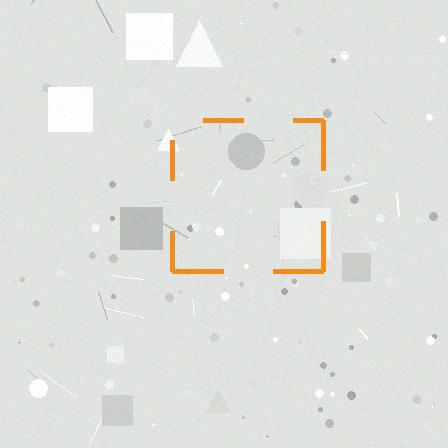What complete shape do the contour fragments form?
The contour fragments form a square.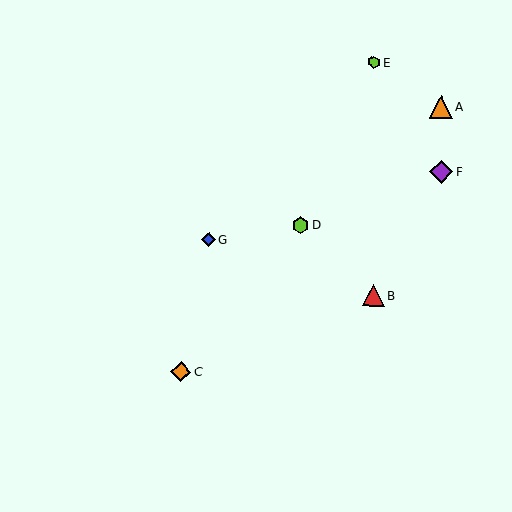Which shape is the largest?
The orange triangle (labeled A) is the largest.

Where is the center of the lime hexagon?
The center of the lime hexagon is at (300, 225).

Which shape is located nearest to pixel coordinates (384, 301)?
The red triangle (labeled B) at (374, 295) is nearest to that location.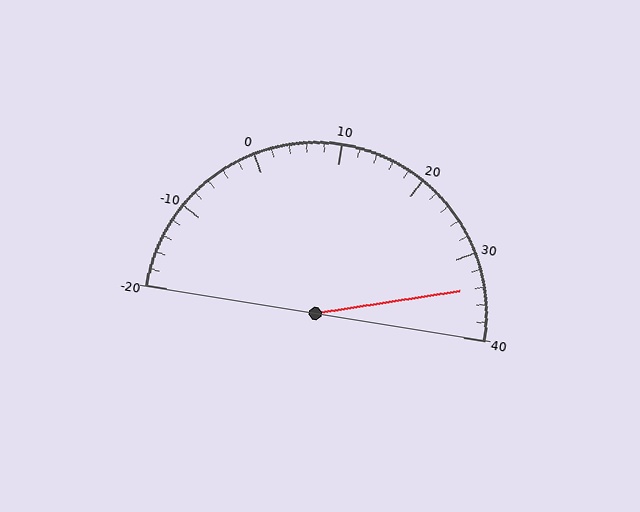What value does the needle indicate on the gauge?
The needle indicates approximately 34.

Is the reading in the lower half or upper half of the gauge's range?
The reading is in the upper half of the range (-20 to 40).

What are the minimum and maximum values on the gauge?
The gauge ranges from -20 to 40.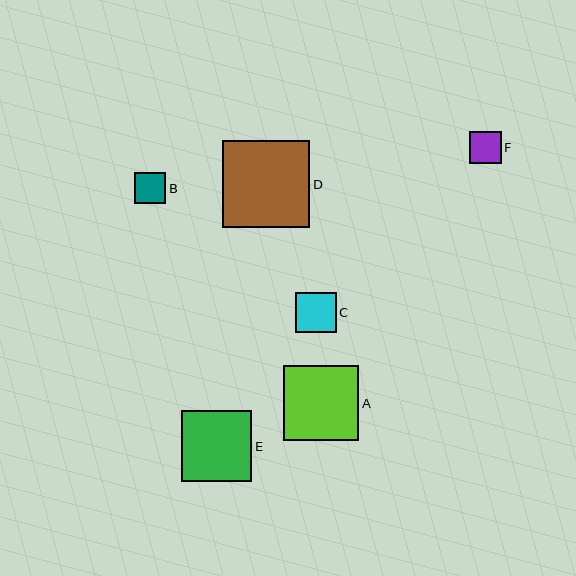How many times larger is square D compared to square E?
Square D is approximately 1.2 times the size of square E.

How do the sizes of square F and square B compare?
Square F and square B are approximately the same size.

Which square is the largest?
Square D is the largest with a size of approximately 87 pixels.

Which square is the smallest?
Square B is the smallest with a size of approximately 31 pixels.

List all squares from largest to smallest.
From largest to smallest: D, A, E, C, F, B.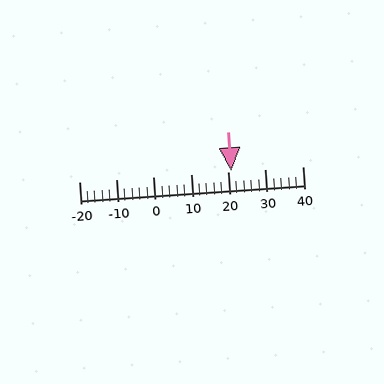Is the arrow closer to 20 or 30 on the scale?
The arrow is closer to 20.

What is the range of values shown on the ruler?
The ruler shows values from -20 to 40.